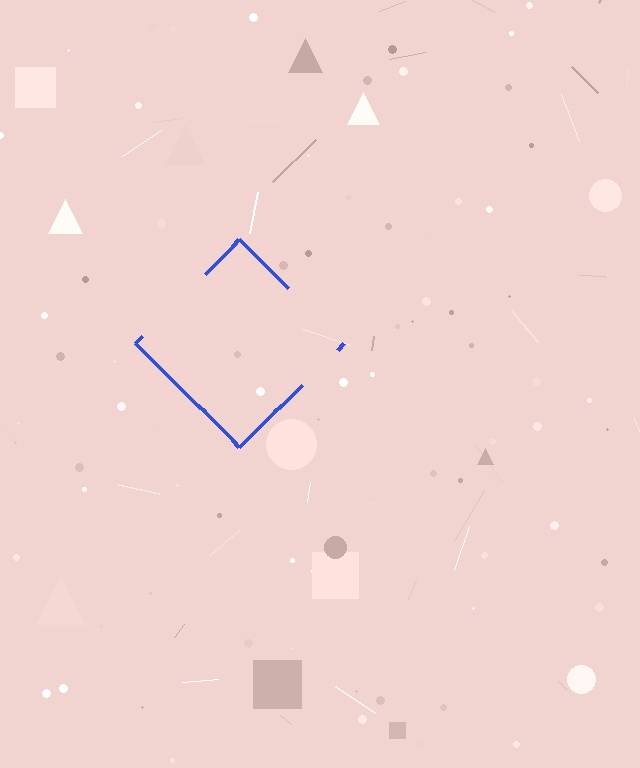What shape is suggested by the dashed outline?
The dashed outline suggests a diamond.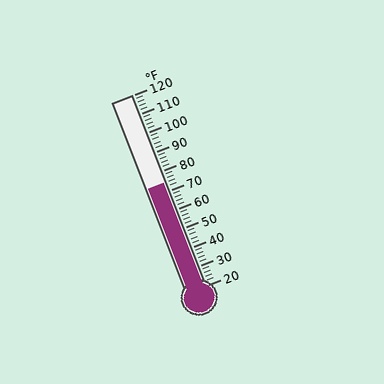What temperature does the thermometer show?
The thermometer shows approximately 74°F.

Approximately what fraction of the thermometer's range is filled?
The thermometer is filled to approximately 55% of its range.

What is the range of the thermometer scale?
The thermometer scale ranges from 20°F to 120°F.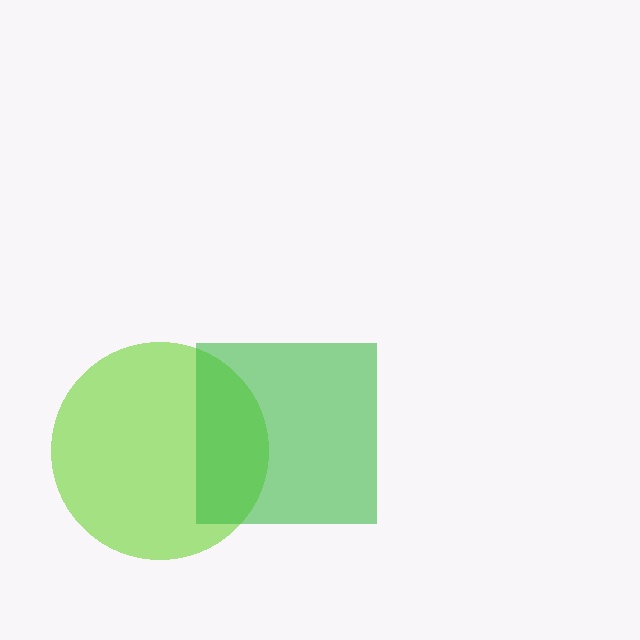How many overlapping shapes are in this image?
There are 2 overlapping shapes in the image.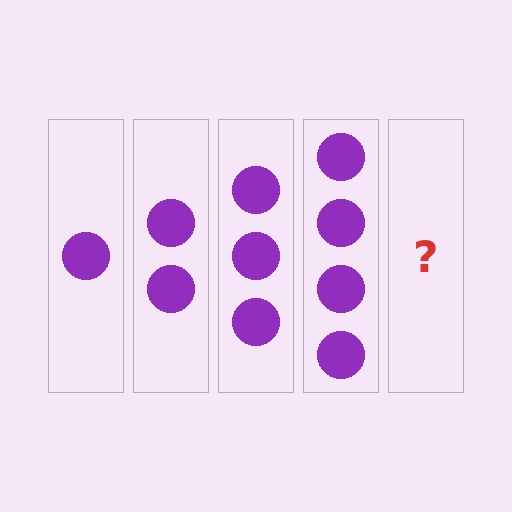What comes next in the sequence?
The next element should be 5 circles.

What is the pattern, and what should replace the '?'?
The pattern is that each step adds one more circle. The '?' should be 5 circles.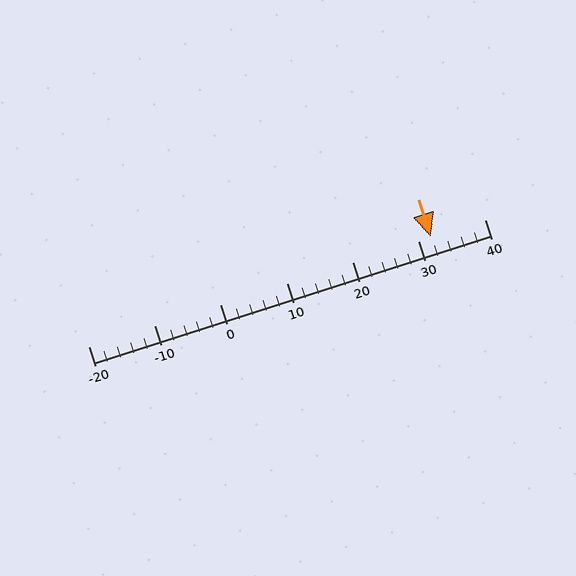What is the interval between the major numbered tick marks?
The major tick marks are spaced 10 units apart.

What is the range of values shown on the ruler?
The ruler shows values from -20 to 40.